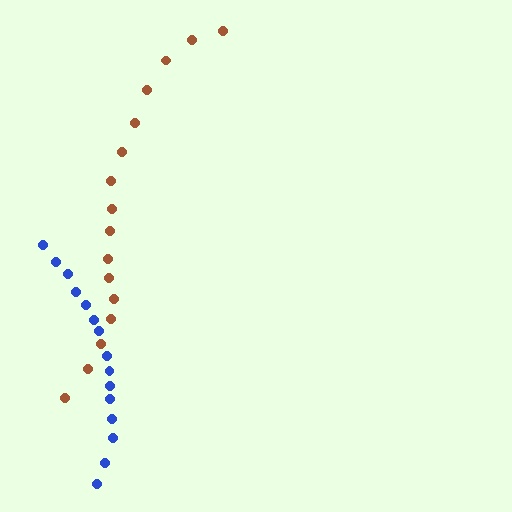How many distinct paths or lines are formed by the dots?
There are 2 distinct paths.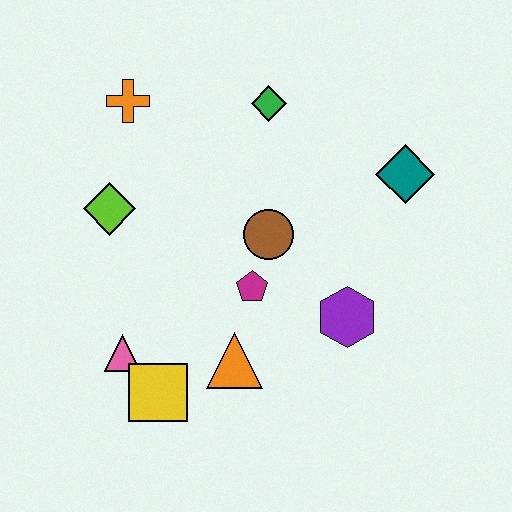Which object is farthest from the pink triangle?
The teal diamond is farthest from the pink triangle.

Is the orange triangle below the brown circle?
Yes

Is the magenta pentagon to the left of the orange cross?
No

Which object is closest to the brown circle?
The magenta pentagon is closest to the brown circle.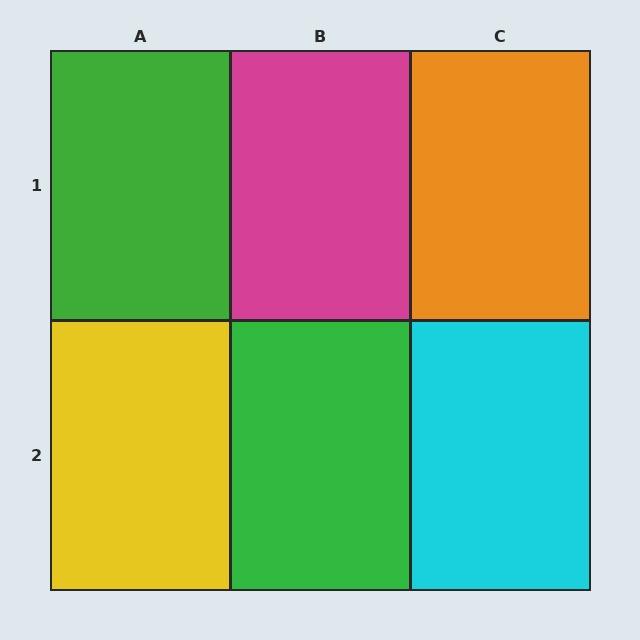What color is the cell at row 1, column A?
Green.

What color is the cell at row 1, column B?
Magenta.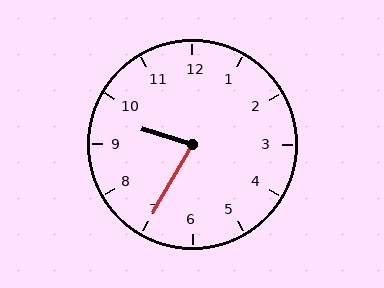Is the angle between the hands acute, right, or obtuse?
It is acute.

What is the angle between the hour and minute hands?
Approximately 78 degrees.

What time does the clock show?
9:35.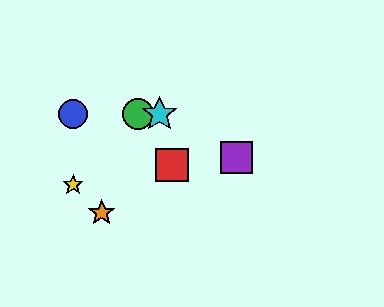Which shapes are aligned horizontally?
The blue circle, the green circle, the cyan star are aligned horizontally.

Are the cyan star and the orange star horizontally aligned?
No, the cyan star is at y≈114 and the orange star is at y≈213.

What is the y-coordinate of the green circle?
The green circle is at y≈114.